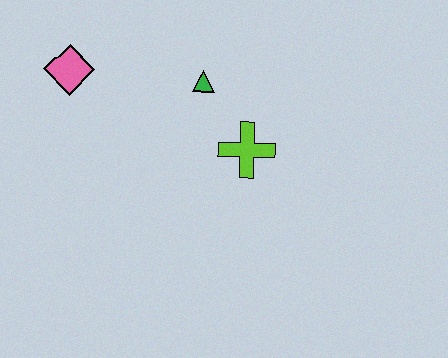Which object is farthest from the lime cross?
The pink diamond is farthest from the lime cross.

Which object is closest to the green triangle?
The lime cross is closest to the green triangle.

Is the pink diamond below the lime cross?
No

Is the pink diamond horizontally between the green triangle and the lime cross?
No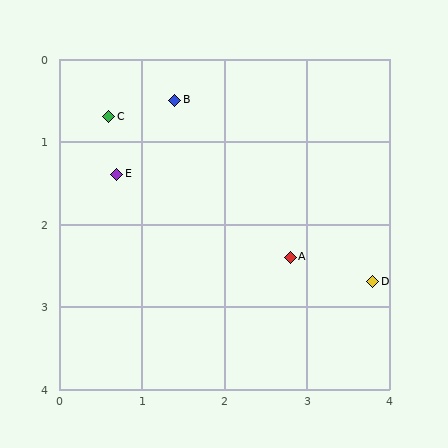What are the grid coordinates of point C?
Point C is at approximately (0.6, 0.7).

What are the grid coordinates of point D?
Point D is at approximately (3.8, 2.7).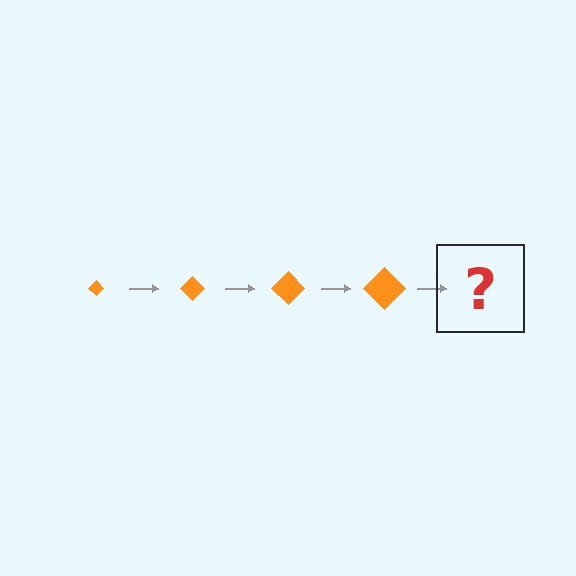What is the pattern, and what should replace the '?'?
The pattern is that the diamond gets progressively larger each step. The '?' should be an orange diamond, larger than the previous one.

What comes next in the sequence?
The next element should be an orange diamond, larger than the previous one.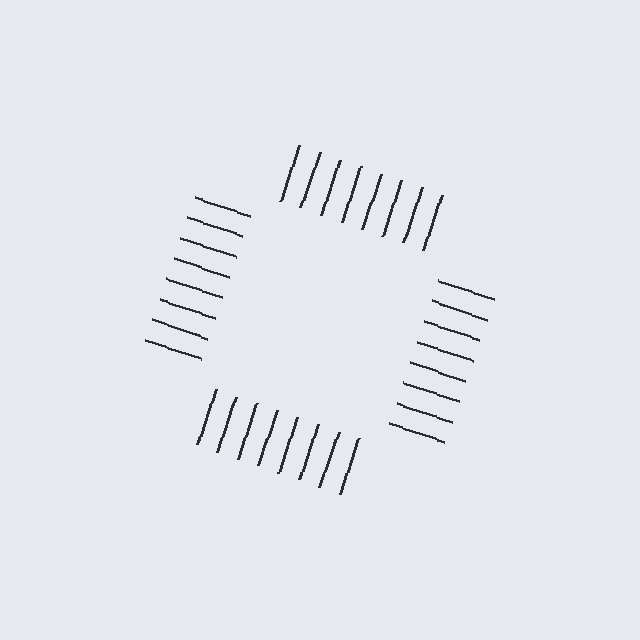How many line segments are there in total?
32 — 8 along each of the 4 edges.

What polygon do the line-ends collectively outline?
An illusory square — the line segments terminate on its edges but no continuous stroke is drawn.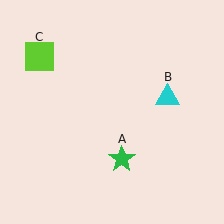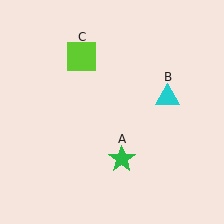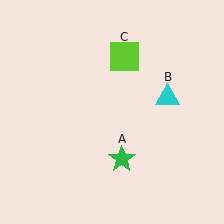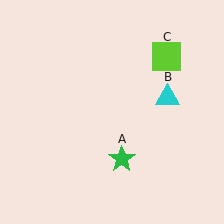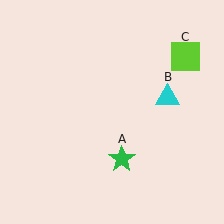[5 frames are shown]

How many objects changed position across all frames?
1 object changed position: lime square (object C).